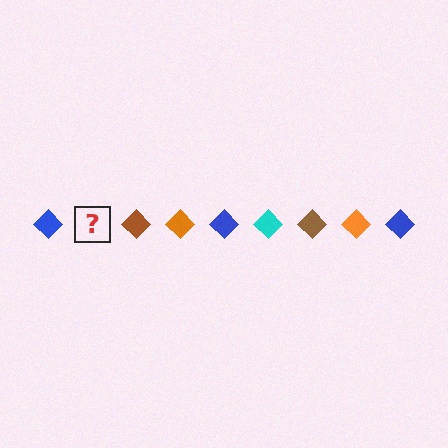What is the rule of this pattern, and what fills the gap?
The rule is that the pattern cycles through blue, cyan, brown, orange diamonds. The gap should be filled with a cyan diamond.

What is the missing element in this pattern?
The missing element is a cyan diamond.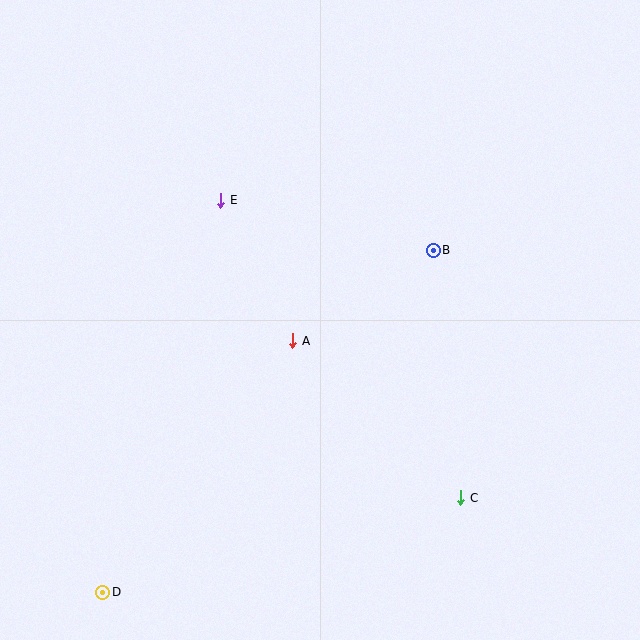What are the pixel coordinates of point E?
Point E is at (221, 201).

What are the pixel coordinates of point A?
Point A is at (293, 341).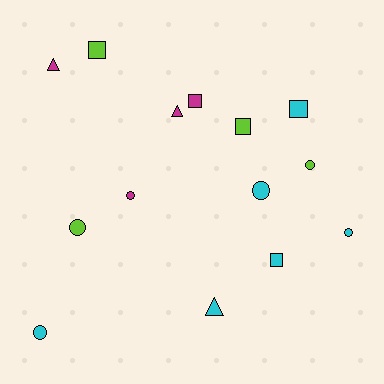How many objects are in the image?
There are 14 objects.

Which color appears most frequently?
Cyan, with 6 objects.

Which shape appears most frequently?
Circle, with 6 objects.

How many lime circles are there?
There are 2 lime circles.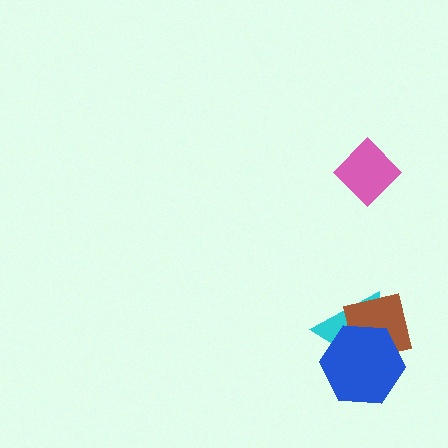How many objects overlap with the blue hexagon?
2 objects overlap with the blue hexagon.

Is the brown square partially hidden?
Yes, it is partially covered by another shape.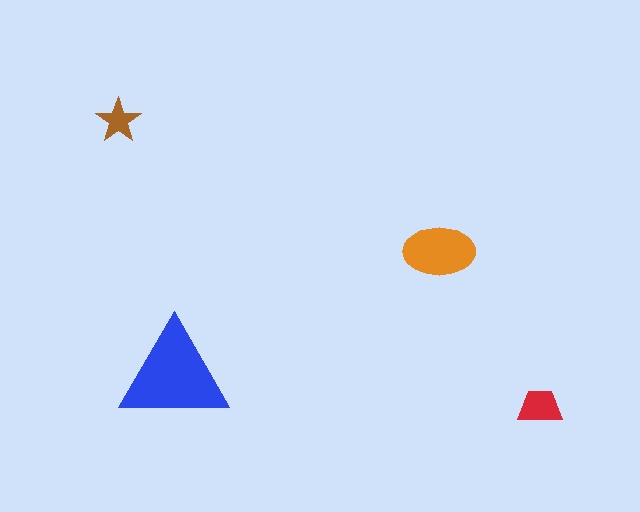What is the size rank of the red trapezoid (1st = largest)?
3rd.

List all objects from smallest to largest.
The brown star, the red trapezoid, the orange ellipse, the blue triangle.